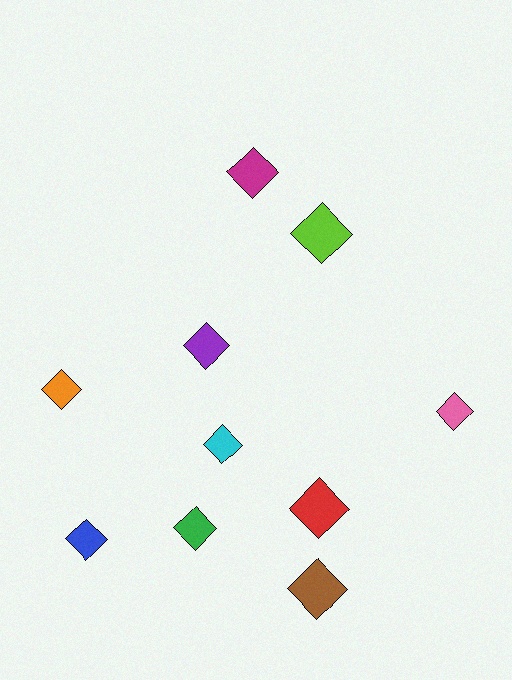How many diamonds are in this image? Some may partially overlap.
There are 10 diamonds.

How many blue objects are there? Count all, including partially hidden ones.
There is 1 blue object.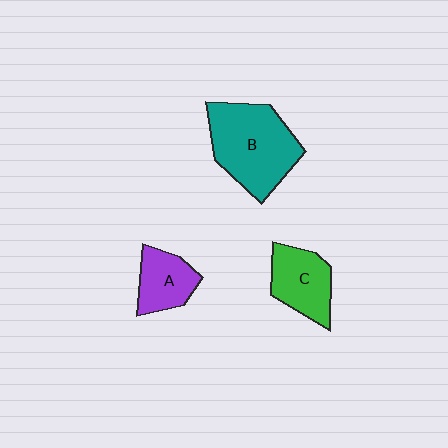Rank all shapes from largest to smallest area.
From largest to smallest: B (teal), C (green), A (purple).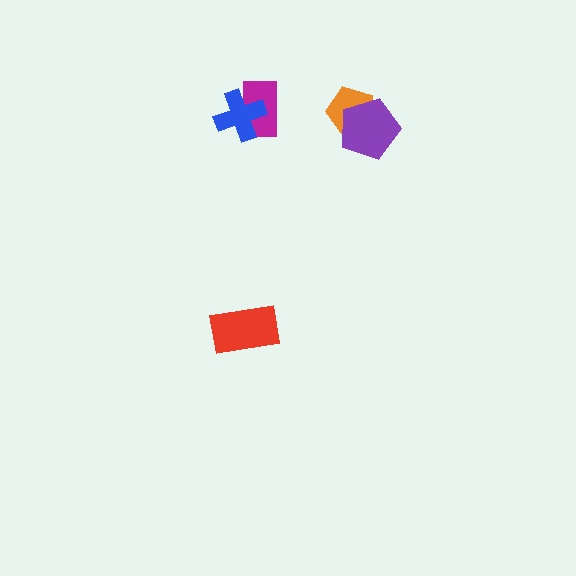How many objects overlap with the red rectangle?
0 objects overlap with the red rectangle.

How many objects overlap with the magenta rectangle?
1 object overlaps with the magenta rectangle.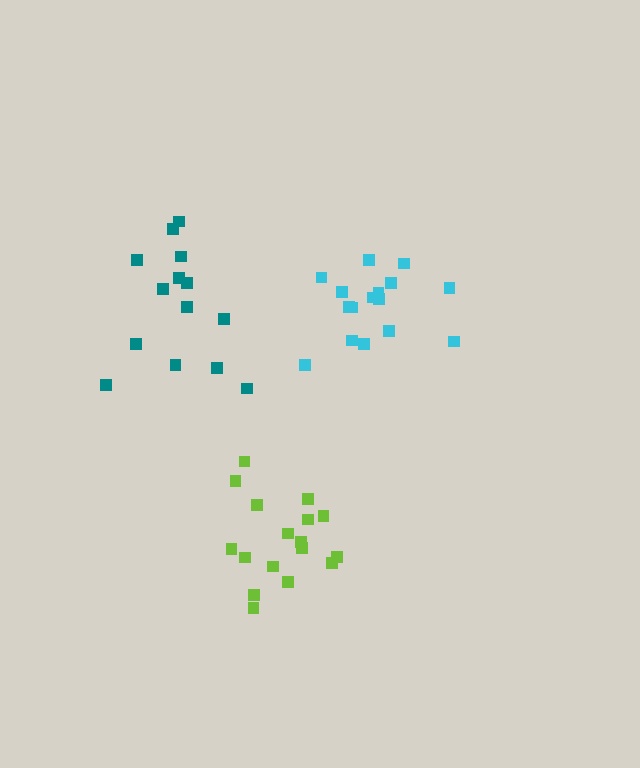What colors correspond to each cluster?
The clusters are colored: cyan, lime, teal.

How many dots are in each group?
Group 1: 16 dots, Group 2: 17 dots, Group 3: 14 dots (47 total).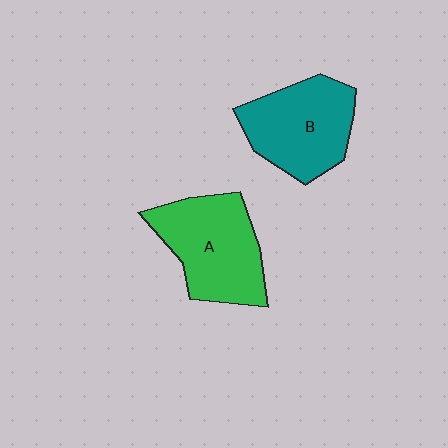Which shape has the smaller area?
Shape B (teal).